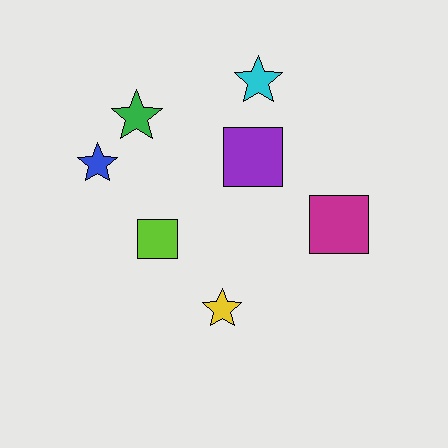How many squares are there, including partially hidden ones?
There are 3 squares.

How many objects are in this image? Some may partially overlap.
There are 7 objects.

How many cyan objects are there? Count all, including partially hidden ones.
There is 1 cyan object.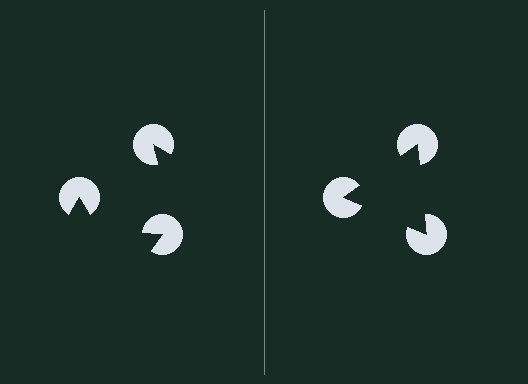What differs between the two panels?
The pac-man discs are positioned identically on both sides; only the wedge orientations differ. On the right they align to a triangle; on the left they are misaligned.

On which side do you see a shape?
An illusory triangle appears on the right side. On the left side the wedge cuts are rotated, so no coherent shape forms.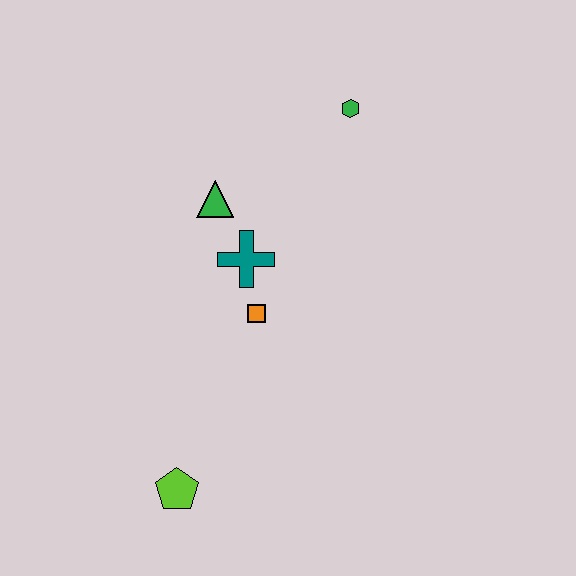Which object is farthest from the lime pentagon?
The green hexagon is farthest from the lime pentagon.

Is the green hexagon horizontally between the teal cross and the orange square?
No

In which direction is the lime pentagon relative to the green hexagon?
The lime pentagon is below the green hexagon.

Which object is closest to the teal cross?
The orange square is closest to the teal cross.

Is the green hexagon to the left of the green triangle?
No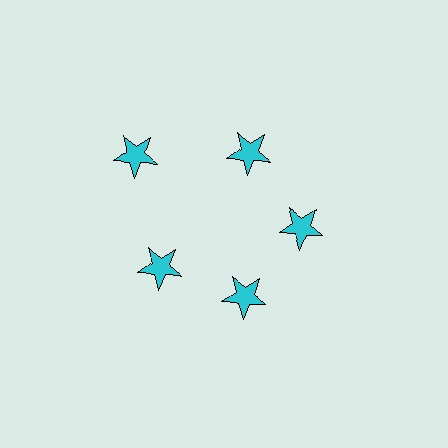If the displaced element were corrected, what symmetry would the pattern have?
It would have 5-fold rotational symmetry — the pattern would map onto itself every 72 degrees.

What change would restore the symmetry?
The symmetry would be restored by moving it inward, back onto the ring so that all 5 stars sit at equal angles and equal distance from the center.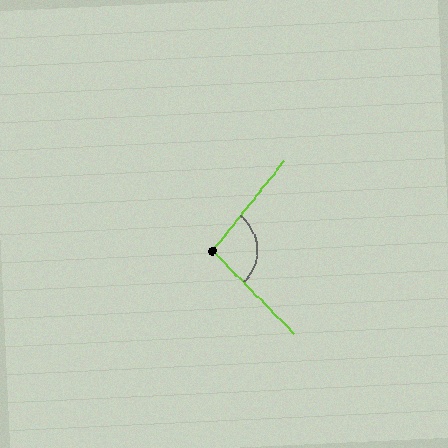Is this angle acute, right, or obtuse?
It is obtuse.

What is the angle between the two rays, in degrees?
Approximately 97 degrees.